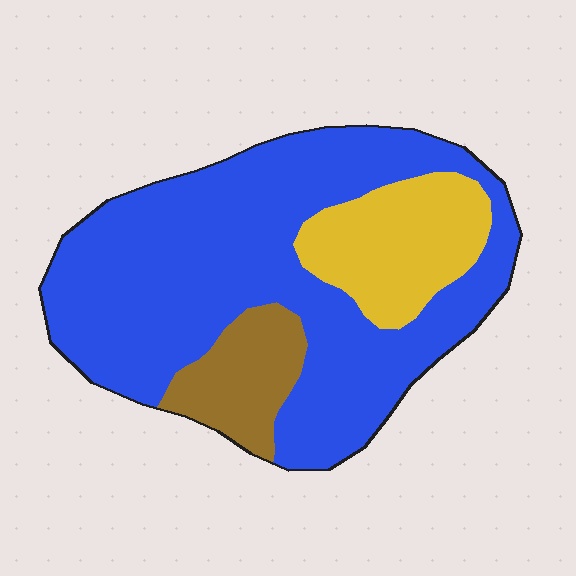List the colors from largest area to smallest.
From largest to smallest: blue, yellow, brown.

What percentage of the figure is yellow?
Yellow covers about 20% of the figure.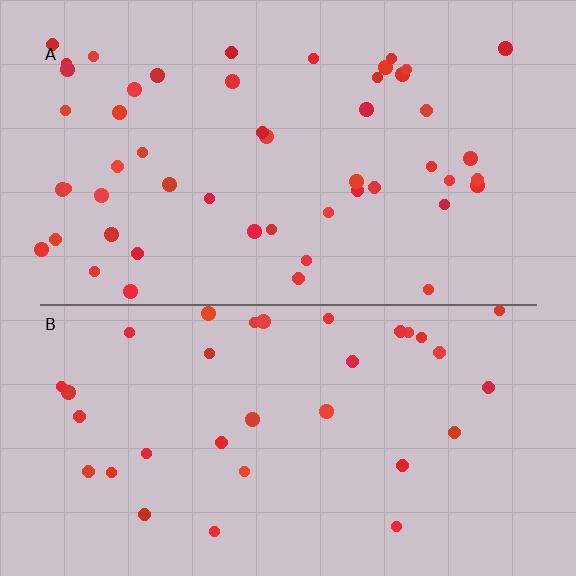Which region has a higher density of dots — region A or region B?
A (the top).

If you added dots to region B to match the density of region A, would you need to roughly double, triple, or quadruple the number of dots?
Approximately double.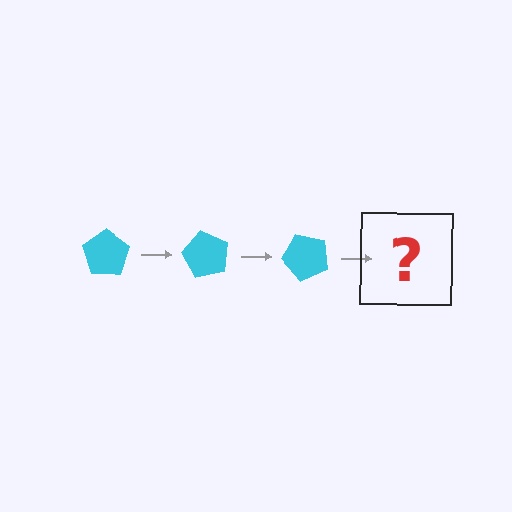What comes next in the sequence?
The next element should be a cyan pentagon rotated 180 degrees.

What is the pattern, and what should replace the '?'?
The pattern is that the pentagon rotates 60 degrees each step. The '?' should be a cyan pentagon rotated 180 degrees.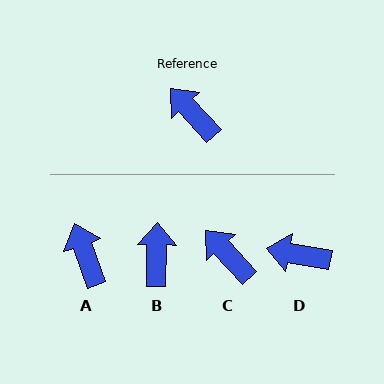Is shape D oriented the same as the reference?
No, it is off by about 37 degrees.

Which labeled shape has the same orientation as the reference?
C.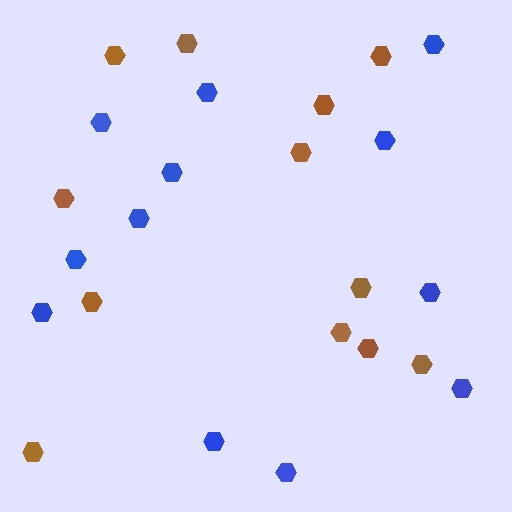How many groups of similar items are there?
There are 2 groups: one group of brown hexagons (12) and one group of blue hexagons (12).